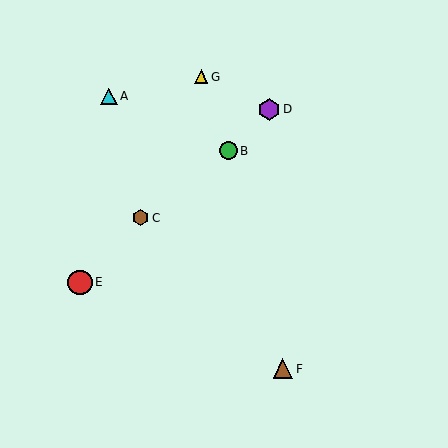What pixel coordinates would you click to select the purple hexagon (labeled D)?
Click at (269, 109) to select the purple hexagon D.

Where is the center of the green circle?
The center of the green circle is at (229, 151).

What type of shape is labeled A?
Shape A is a cyan triangle.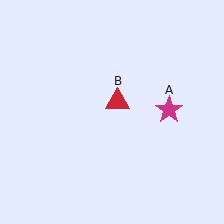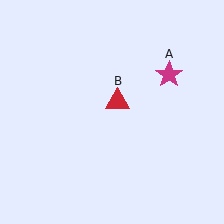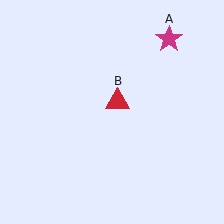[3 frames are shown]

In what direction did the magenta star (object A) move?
The magenta star (object A) moved up.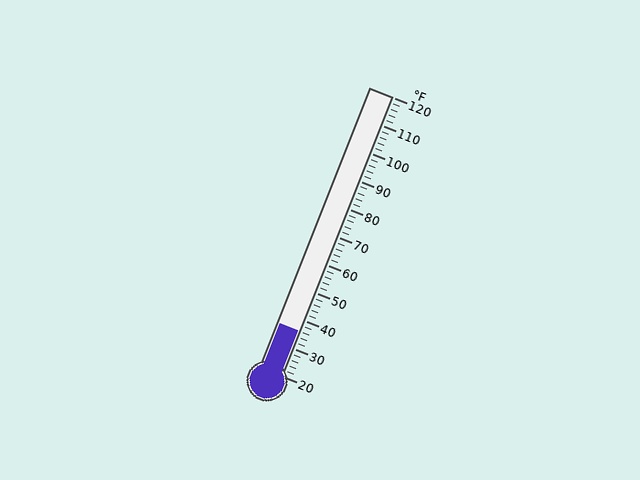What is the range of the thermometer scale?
The thermometer scale ranges from 20°F to 120°F.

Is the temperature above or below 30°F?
The temperature is above 30°F.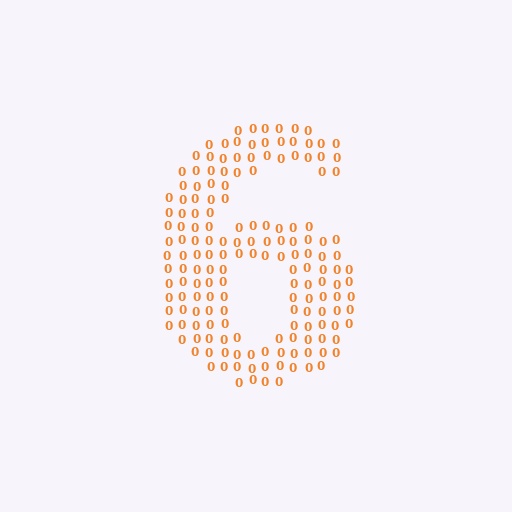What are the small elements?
The small elements are digit 0's.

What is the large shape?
The large shape is the digit 6.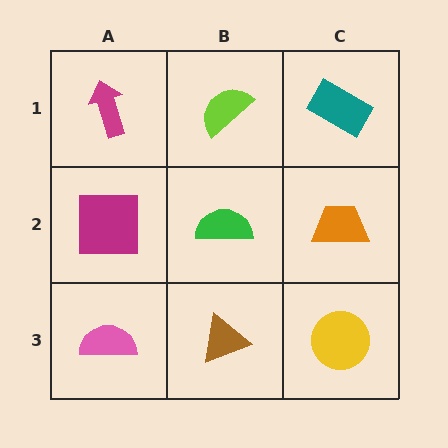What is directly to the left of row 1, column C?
A lime semicircle.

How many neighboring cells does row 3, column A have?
2.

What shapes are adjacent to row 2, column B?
A lime semicircle (row 1, column B), a brown triangle (row 3, column B), a magenta square (row 2, column A), an orange trapezoid (row 2, column C).